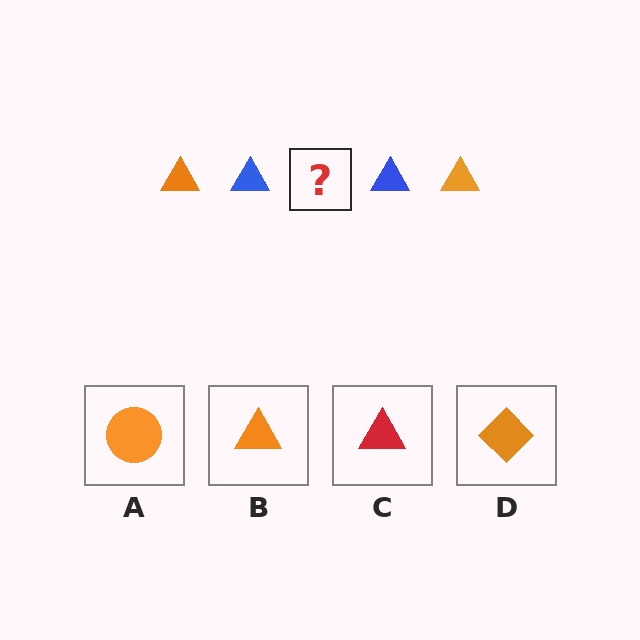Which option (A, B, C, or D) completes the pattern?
B.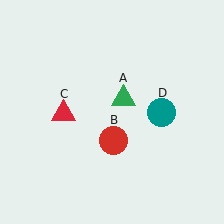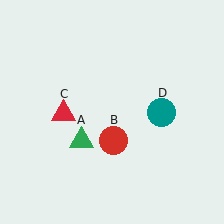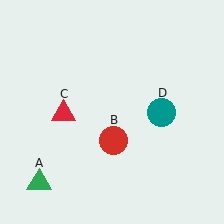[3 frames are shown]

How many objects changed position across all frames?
1 object changed position: green triangle (object A).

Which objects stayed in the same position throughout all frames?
Red circle (object B) and red triangle (object C) and teal circle (object D) remained stationary.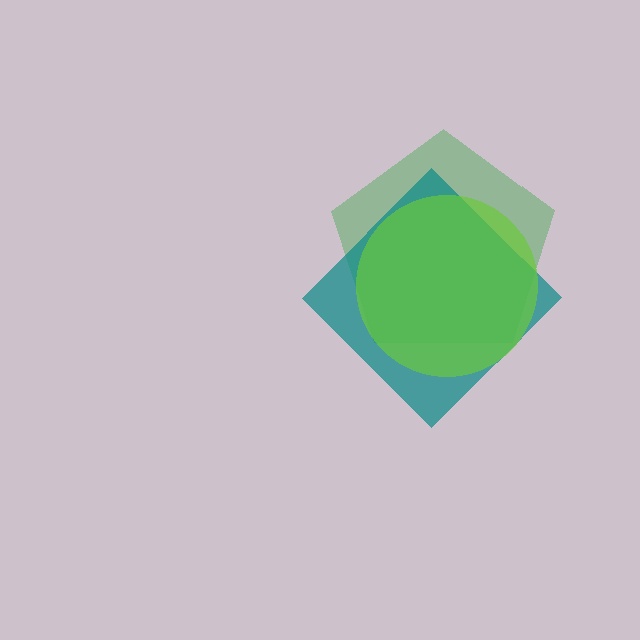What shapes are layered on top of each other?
The layered shapes are: a green pentagon, a teal diamond, a lime circle.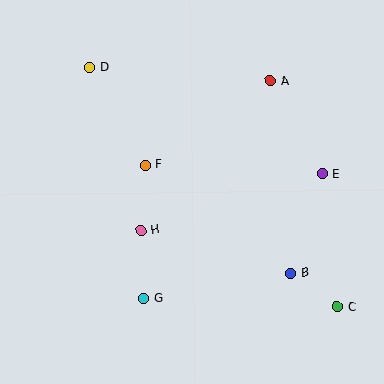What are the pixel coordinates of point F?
Point F is at (145, 165).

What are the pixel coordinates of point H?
Point H is at (141, 230).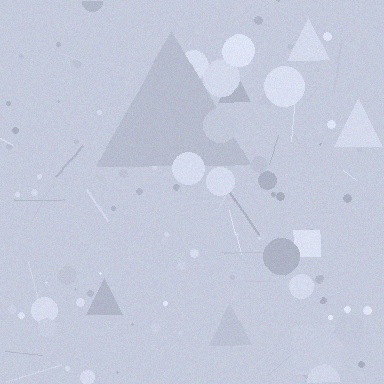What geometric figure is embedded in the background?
A triangle is embedded in the background.